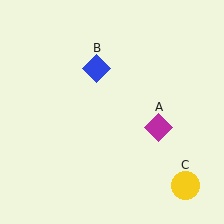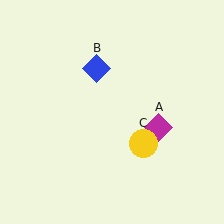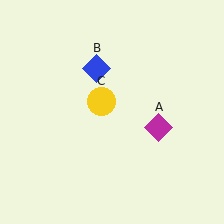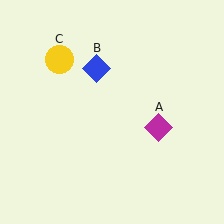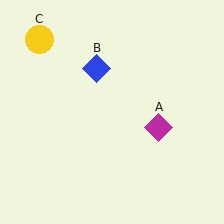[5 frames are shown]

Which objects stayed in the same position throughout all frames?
Magenta diamond (object A) and blue diamond (object B) remained stationary.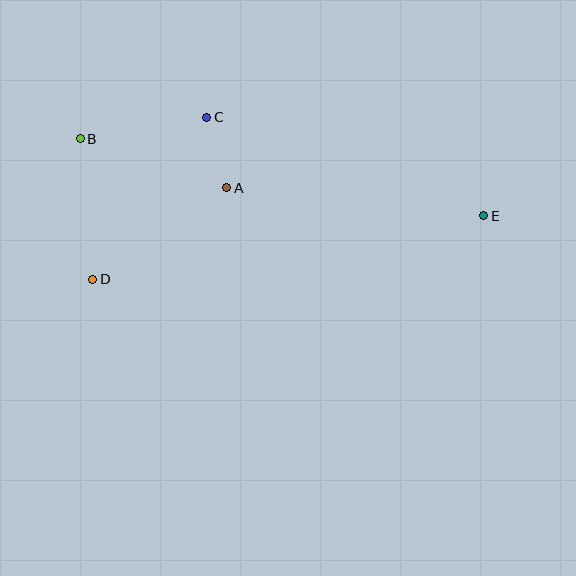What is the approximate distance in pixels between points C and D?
The distance between C and D is approximately 198 pixels.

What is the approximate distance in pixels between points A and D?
The distance between A and D is approximately 162 pixels.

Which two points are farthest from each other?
Points B and E are farthest from each other.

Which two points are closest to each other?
Points A and C are closest to each other.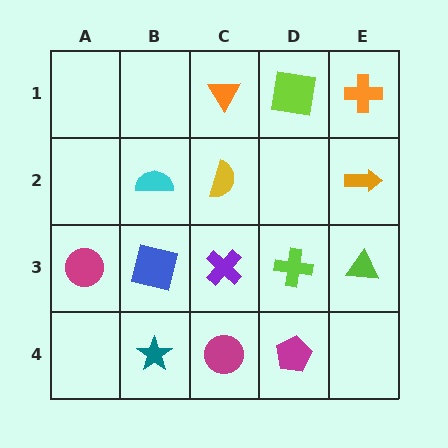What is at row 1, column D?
A lime square.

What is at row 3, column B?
A blue square.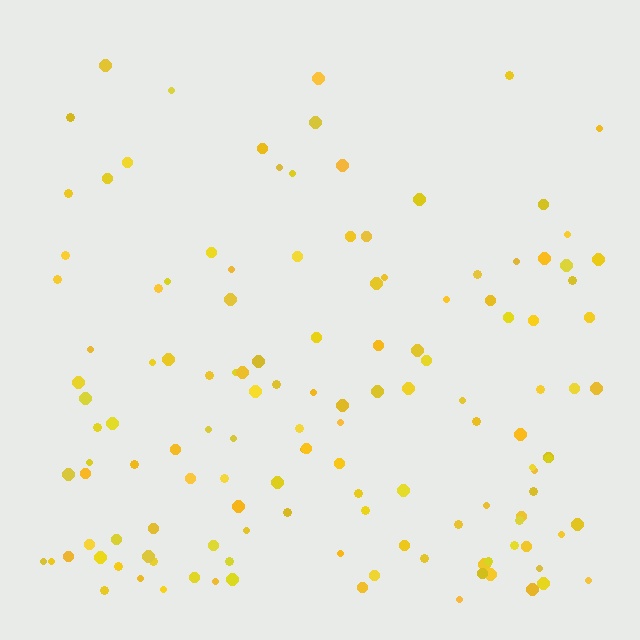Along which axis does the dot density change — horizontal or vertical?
Vertical.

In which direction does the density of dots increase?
From top to bottom, with the bottom side densest.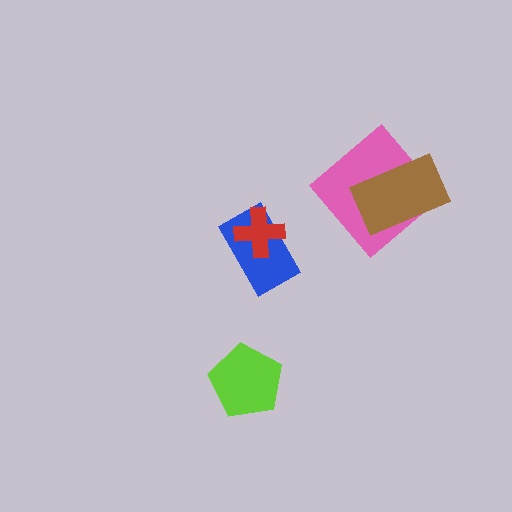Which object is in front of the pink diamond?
The brown rectangle is in front of the pink diamond.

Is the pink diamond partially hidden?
Yes, it is partially covered by another shape.